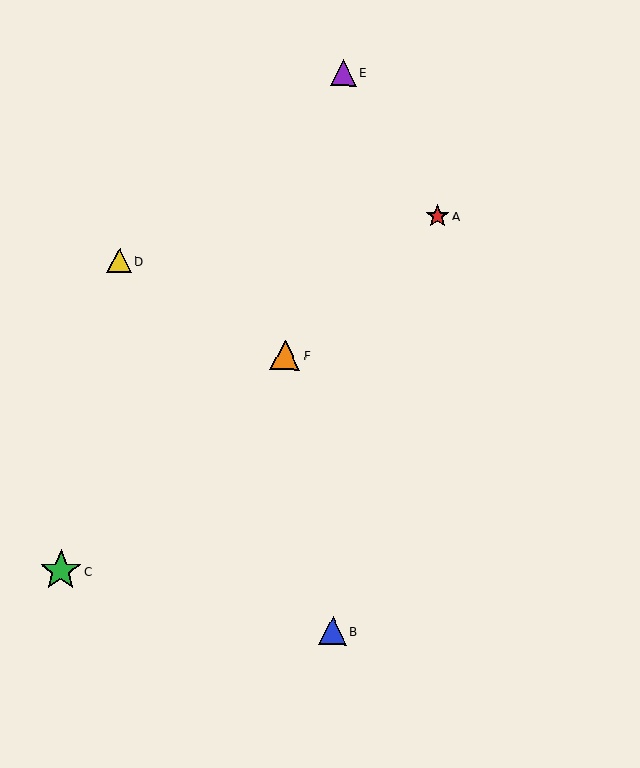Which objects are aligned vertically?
Objects B, E are aligned vertically.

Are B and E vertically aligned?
Yes, both are at x≈333.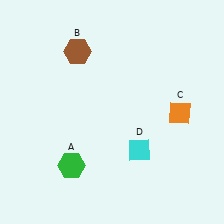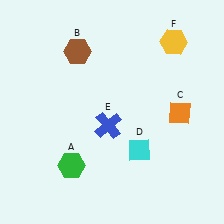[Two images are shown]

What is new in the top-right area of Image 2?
A yellow hexagon (F) was added in the top-right area of Image 2.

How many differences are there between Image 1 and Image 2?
There are 2 differences between the two images.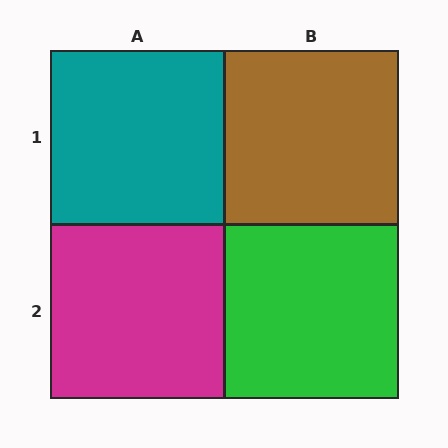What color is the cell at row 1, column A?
Teal.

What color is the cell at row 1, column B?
Brown.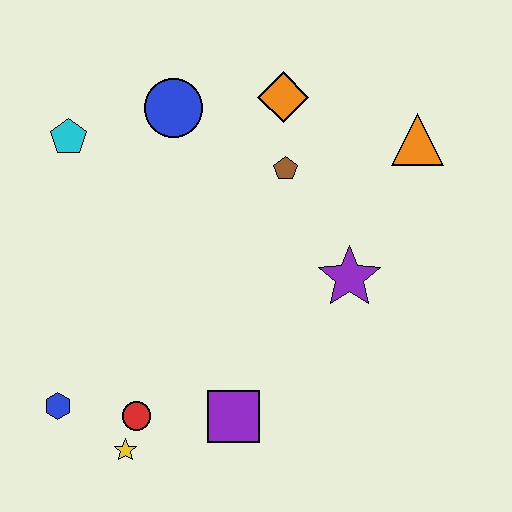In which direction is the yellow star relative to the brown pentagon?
The yellow star is below the brown pentagon.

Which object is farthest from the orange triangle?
The blue hexagon is farthest from the orange triangle.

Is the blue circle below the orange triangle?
No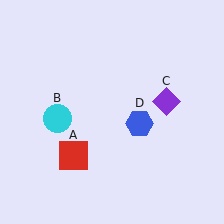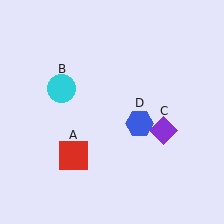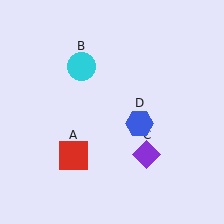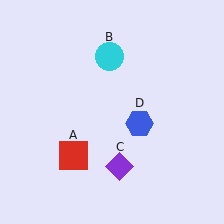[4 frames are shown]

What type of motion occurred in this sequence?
The cyan circle (object B), purple diamond (object C) rotated clockwise around the center of the scene.